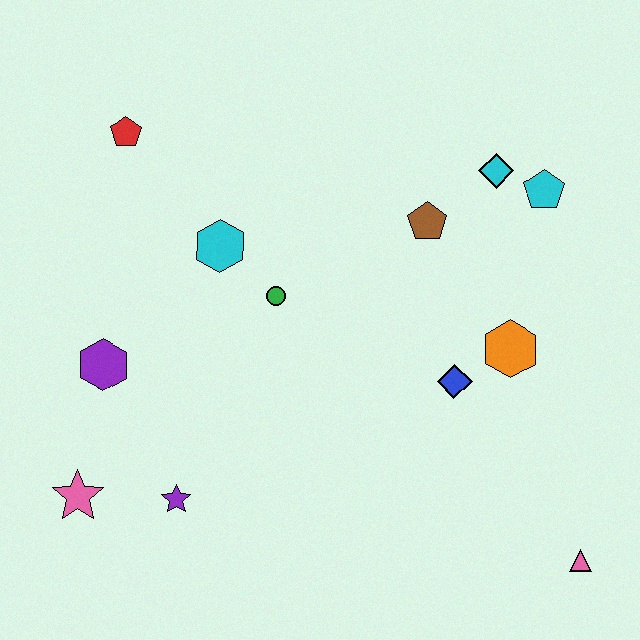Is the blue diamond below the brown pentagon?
Yes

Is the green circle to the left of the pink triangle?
Yes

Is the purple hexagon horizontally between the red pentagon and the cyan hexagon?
No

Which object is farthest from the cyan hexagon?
The pink triangle is farthest from the cyan hexagon.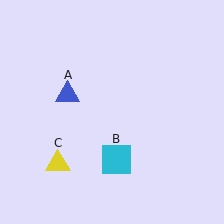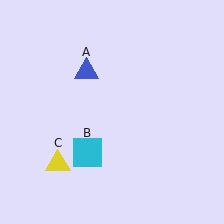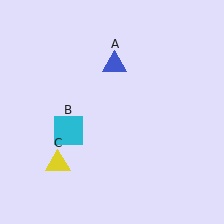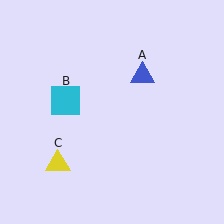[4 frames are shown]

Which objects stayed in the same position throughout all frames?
Yellow triangle (object C) remained stationary.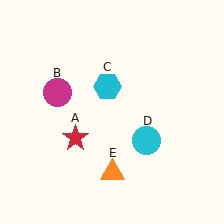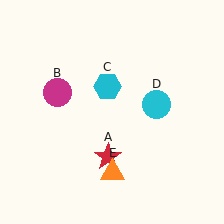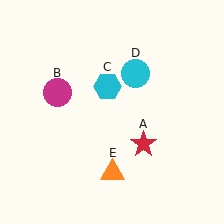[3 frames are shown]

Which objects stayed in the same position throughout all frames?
Magenta circle (object B) and cyan hexagon (object C) and orange triangle (object E) remained stationary.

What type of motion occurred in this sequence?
The red star (object A), cyan circle (object D) rotated counterclockwise around the center of the scene.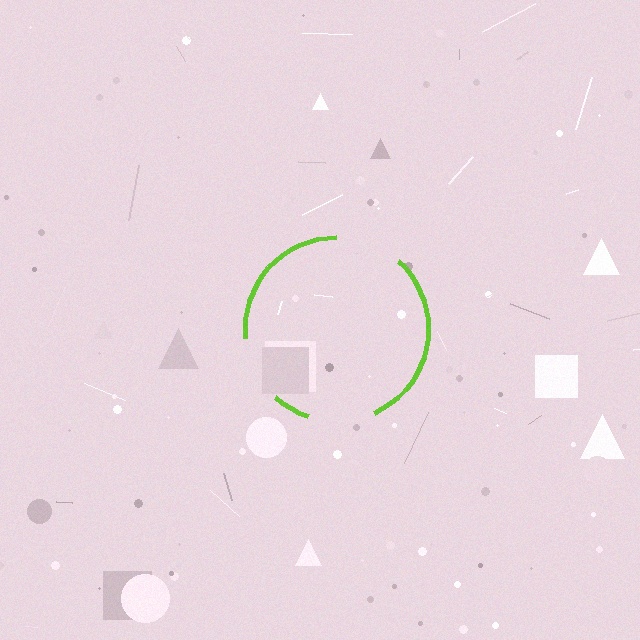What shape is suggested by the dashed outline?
The dashed outline suggests a circle.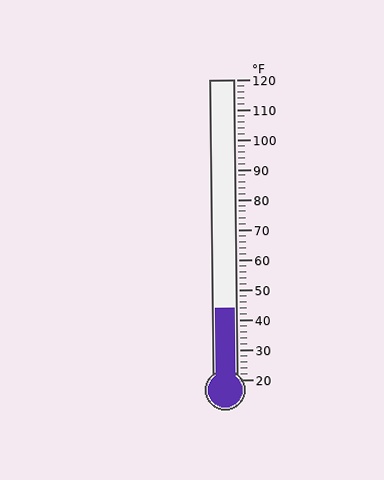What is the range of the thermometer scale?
The thermometer scale ranges from 20°F to 120°F.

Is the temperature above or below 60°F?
The temperature is below 60°F.